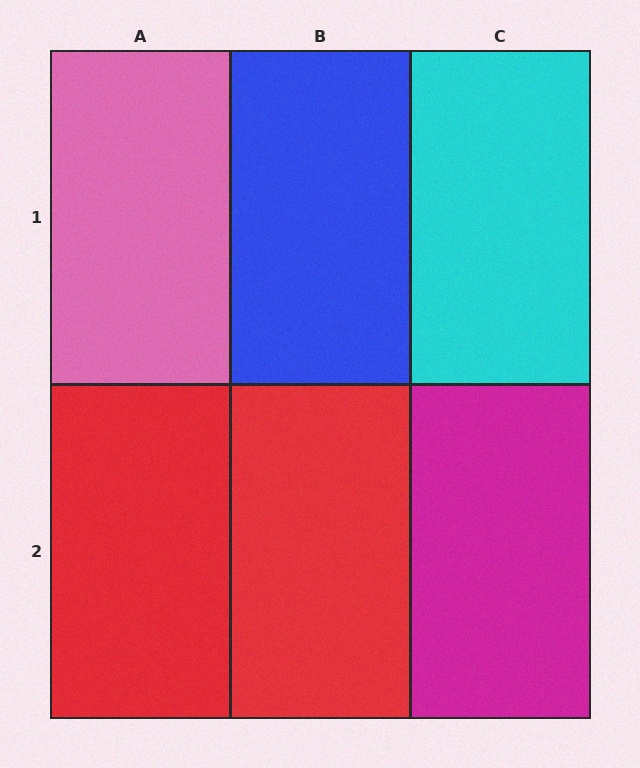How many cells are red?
2 cells are red.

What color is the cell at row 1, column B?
Blue.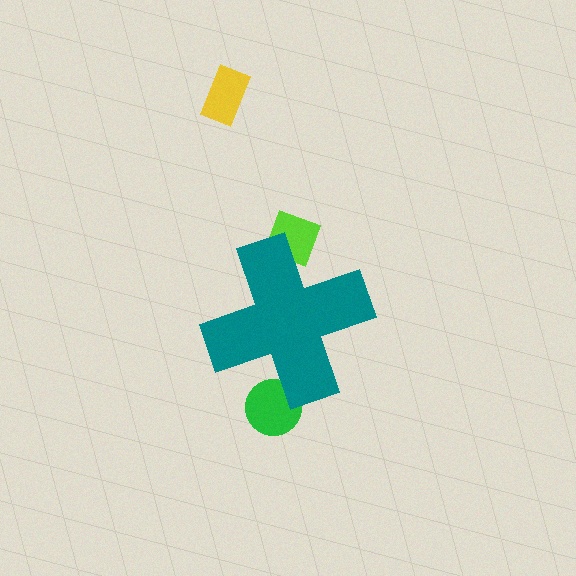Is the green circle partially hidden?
Yes, the green circle is partially hidden behind the teal cross.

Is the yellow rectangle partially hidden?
No, the yellow rectangle is fully visible.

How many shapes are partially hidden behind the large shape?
2 shapes are partially hidden.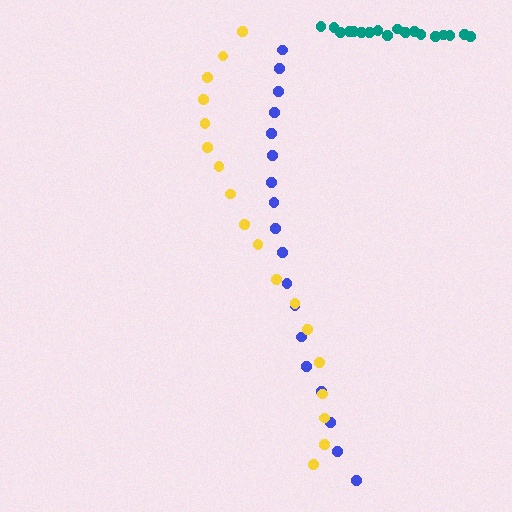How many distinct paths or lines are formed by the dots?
There are 3 distinct paths.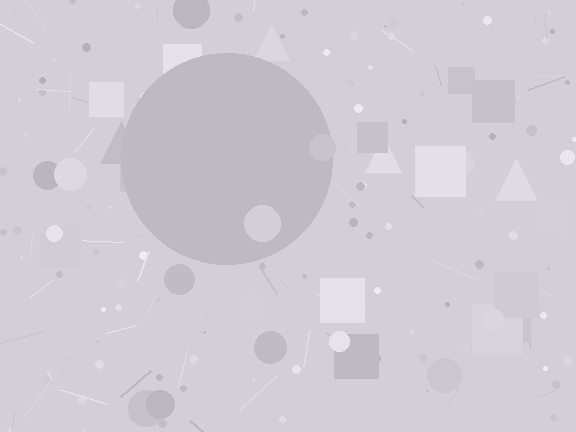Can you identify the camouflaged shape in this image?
The camouflaged shape is a circle.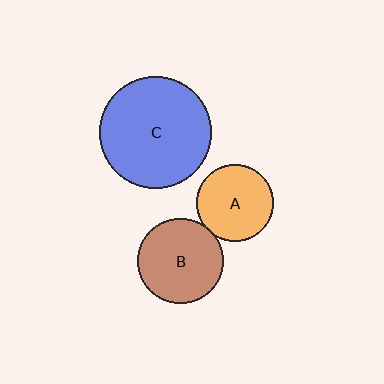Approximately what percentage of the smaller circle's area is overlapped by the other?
Approximately 5%.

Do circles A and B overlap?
Yes.